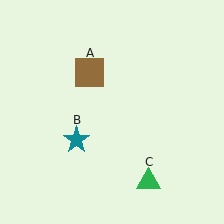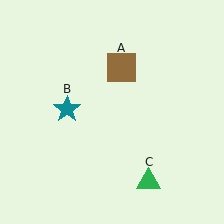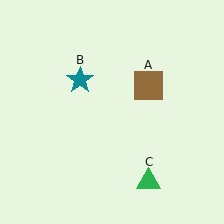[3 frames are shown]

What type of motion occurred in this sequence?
The brown square (object A), teal star (object B) rotated clockwise around the center of the scene.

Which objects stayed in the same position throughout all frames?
Green triangle (object C) remained stationary.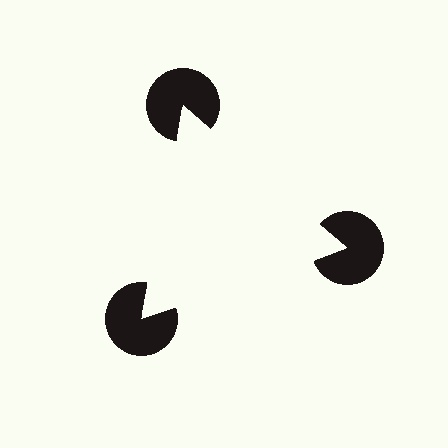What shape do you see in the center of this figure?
An illusory triangle — its edges are inferred from the aligned wedge cuts in the pac-man discs, not physically drawn.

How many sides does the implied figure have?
3 sides.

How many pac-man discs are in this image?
There are 3 — one at each vertex of the illusory triangle.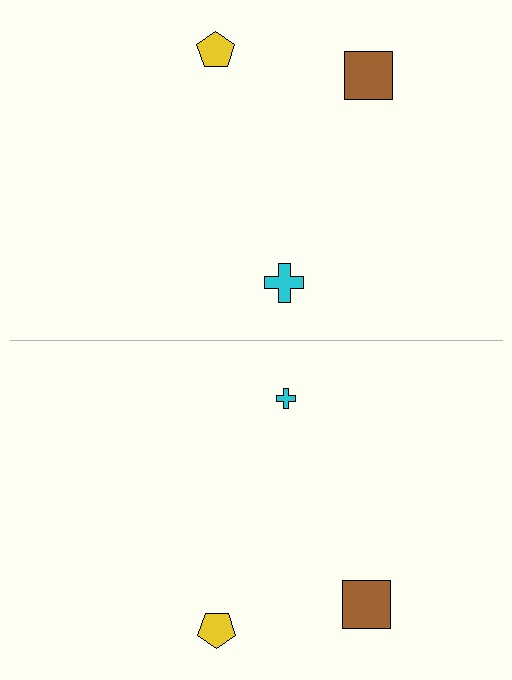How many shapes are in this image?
There are 6 shapes in this image.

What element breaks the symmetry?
The cyan cross on the bottom side has a different size than its mirror counterpart.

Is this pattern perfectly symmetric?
No, the pattern is not perfectly symmetric. The cyan cross on the bottom side has a different size than its mirror counterpart.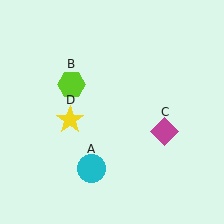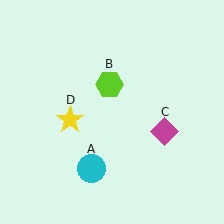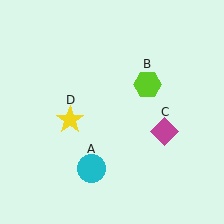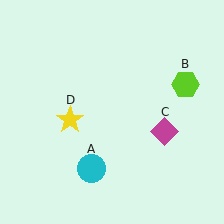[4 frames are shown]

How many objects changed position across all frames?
1 object changed position: lime hexagon (object B).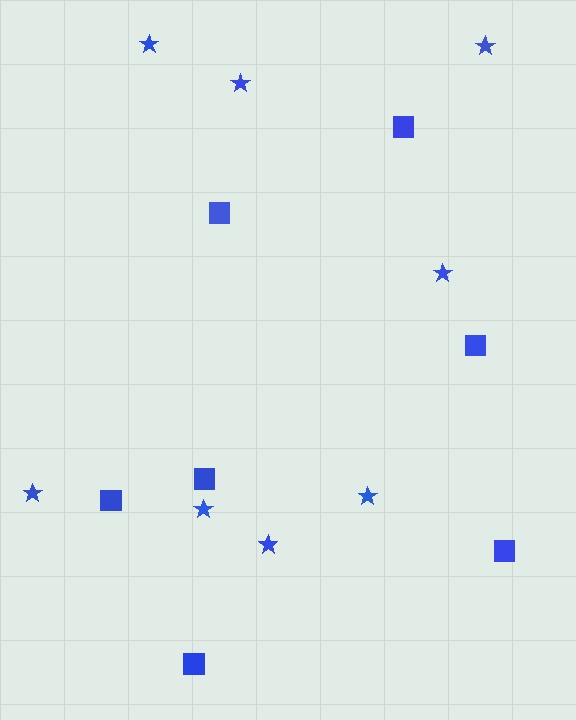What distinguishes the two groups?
There are 2 groups: one group of squares (7) and one group of stars (8).